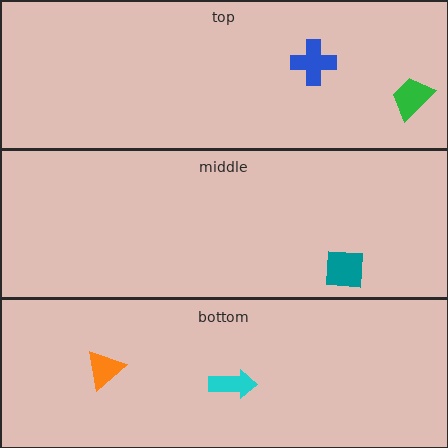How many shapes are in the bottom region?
2.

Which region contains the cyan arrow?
The bottom region.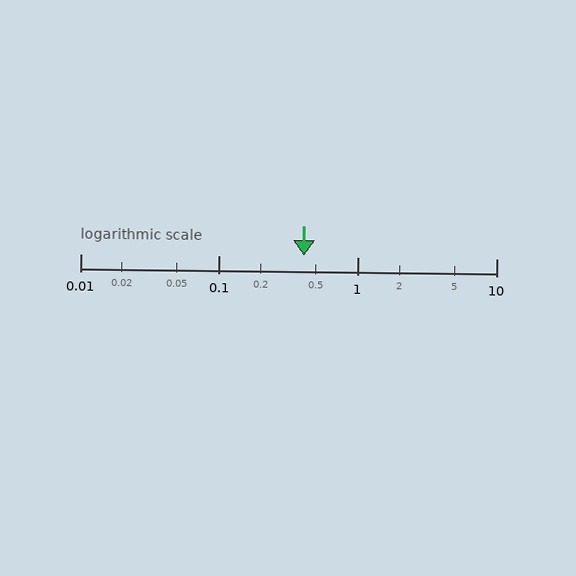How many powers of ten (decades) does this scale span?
The scale spans 3 decades, from 0.01 to 10.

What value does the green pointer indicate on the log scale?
The pointer indicates approximately 0.41.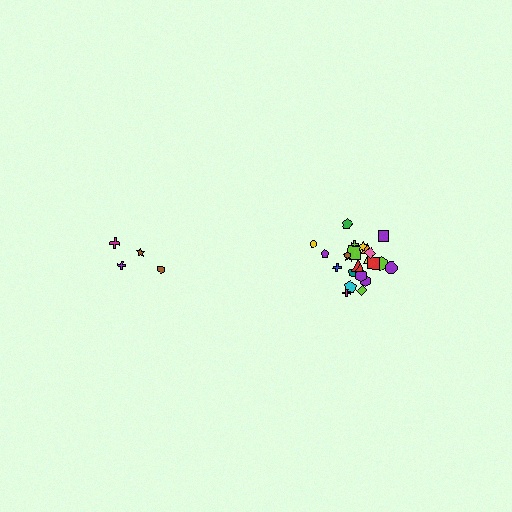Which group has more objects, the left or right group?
The right group.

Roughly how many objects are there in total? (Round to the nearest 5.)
Roughly 30 objects in total.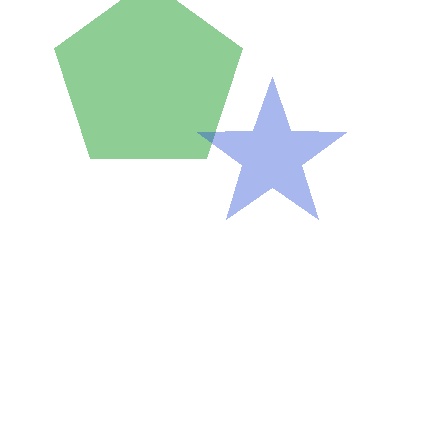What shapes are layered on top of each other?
The layered shapes are: a green pentagon, a blue star.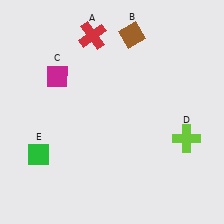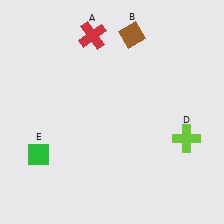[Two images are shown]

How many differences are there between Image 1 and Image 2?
There is 1 difference between the two images.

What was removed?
The magenta diamond (C) was removed in Image 2.